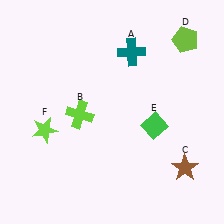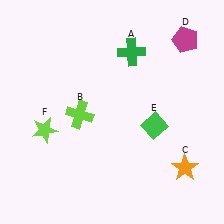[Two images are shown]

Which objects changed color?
A changed from teal to green. C changed from brown to orange. D changed from lime to magenta.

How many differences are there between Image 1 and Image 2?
There are 3 differences between the two images.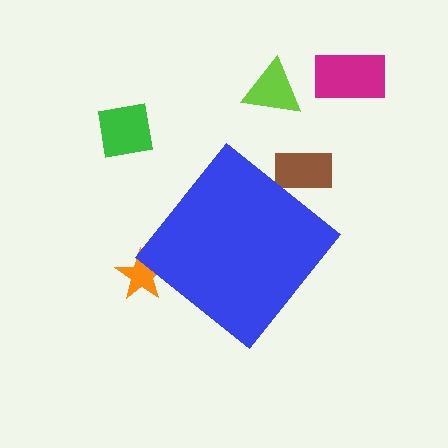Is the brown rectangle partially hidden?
Yes, the brown rectangle is partially hidden behind the blue diamond.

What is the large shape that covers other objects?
A blue diamond.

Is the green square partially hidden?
No, the green square is fully visible.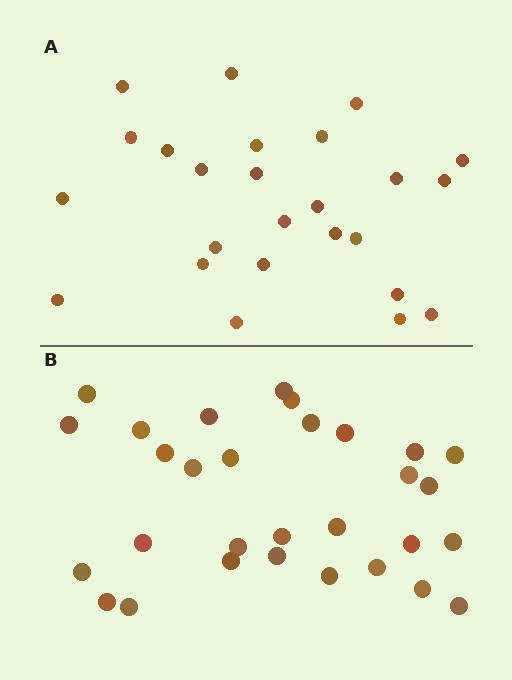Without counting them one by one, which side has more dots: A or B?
Region B (the bottom region) has more dots.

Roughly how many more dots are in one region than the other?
Region B has about 5 more dots than region A.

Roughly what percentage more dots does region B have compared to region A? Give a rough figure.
About 20% more.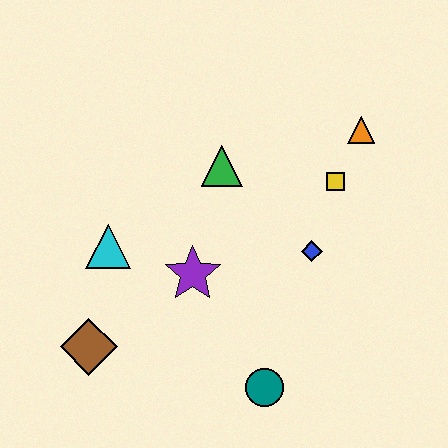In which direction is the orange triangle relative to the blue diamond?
The orange triangle is above the blue diamond.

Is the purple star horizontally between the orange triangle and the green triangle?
No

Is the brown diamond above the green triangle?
No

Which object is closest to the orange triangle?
The yellow square is closest to the orange triangle.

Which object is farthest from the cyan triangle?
The orange triangle is farthest from the cyan triangle.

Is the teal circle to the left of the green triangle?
No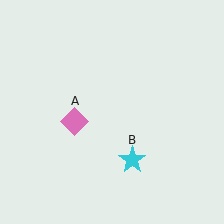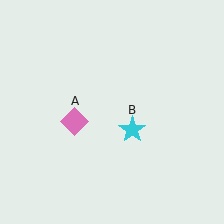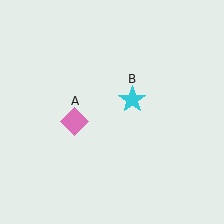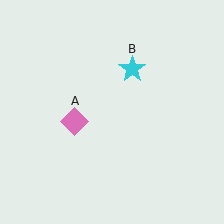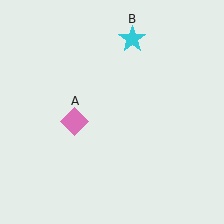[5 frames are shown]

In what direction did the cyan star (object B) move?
The cyan star (object B) moved up.